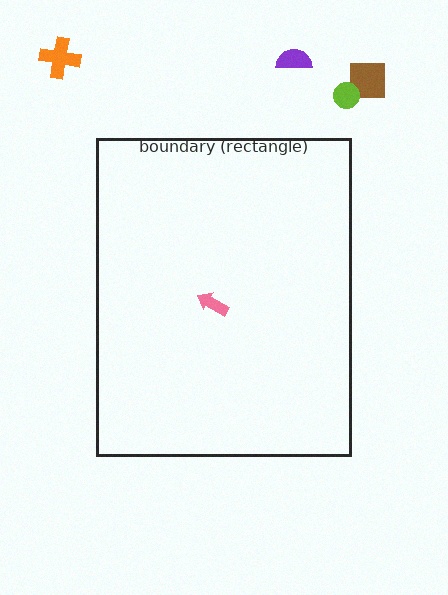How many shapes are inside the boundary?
1 inside, 4 outside.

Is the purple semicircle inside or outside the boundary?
Outside.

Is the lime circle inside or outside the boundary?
Outside.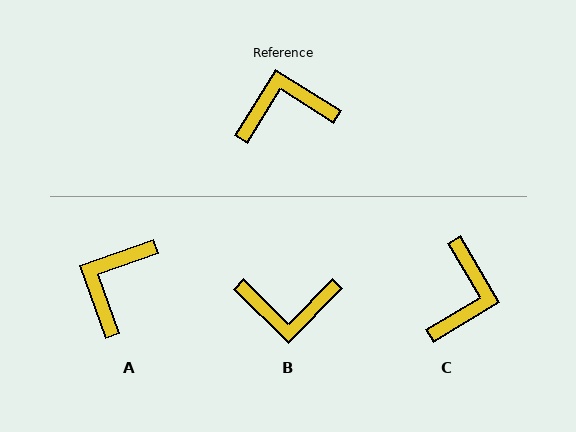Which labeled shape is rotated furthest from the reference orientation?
B, about 167 degrees away.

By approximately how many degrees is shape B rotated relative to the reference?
Approximately 167 degrees counter-clockwise.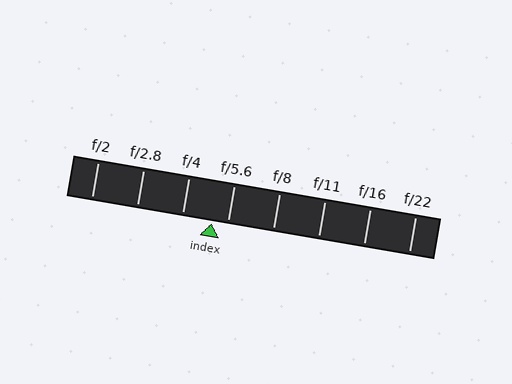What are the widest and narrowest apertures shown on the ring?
The widest aperture shown is f/2 and the narrowest is f/22.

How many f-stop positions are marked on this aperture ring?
There are 8 f-stop positions marked.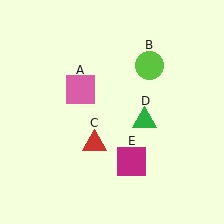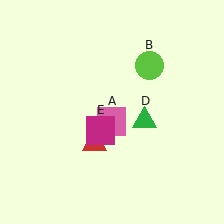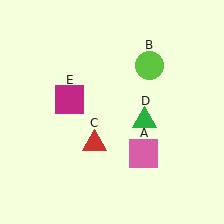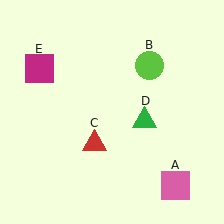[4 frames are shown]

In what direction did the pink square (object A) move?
The pink square (object A) moved down and to the right.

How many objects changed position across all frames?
2 objects changed position: pink square (object A), magenta square (object E).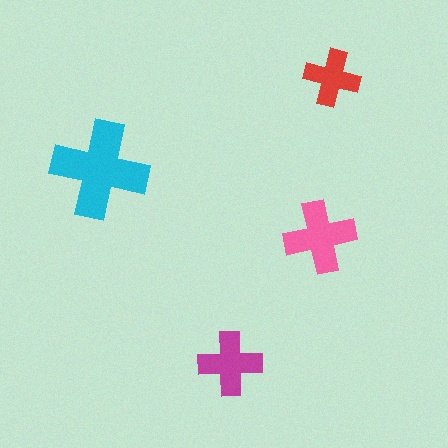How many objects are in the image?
There are 4 objects in the image.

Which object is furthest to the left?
The cyan cross is leftmost.